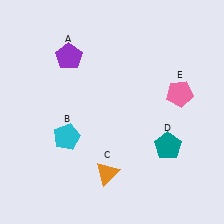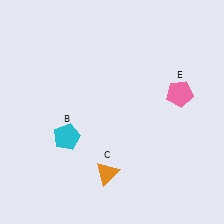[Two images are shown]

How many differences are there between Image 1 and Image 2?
There are 2 differences between the two images.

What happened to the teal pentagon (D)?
The teal pentagon (D) was removed in Image 2. It was in the bottom-right area of Image 1.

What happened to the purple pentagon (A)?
The purple pentagon (A) was removed in Image 2. It was in the top-left area of Image 1.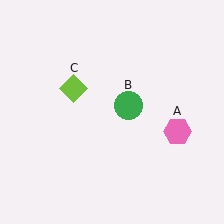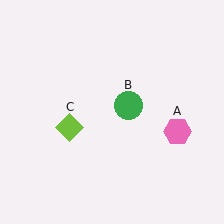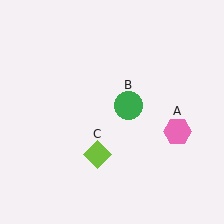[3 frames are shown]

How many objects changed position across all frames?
1 object changed position: lime diamond (object C).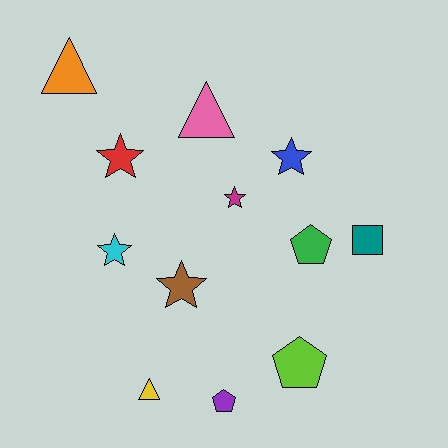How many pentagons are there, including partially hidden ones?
There are 3 pentagons.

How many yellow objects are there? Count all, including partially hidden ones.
There is 1 yellow object.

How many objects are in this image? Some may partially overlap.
There are 12 objects.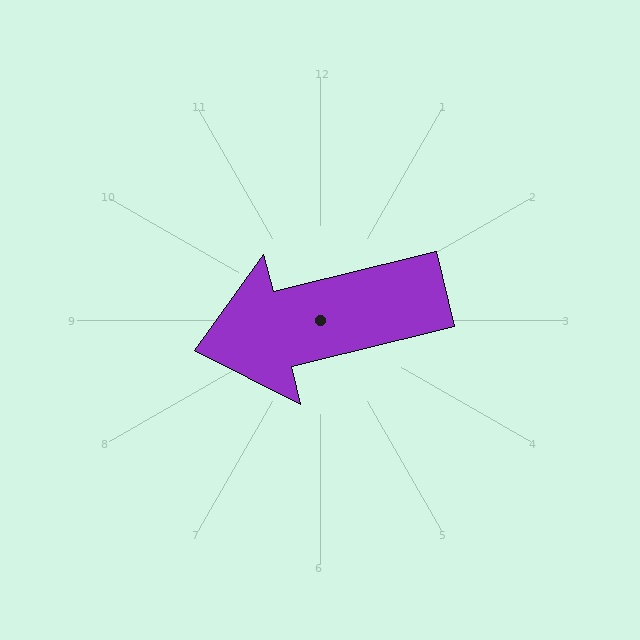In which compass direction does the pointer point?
West.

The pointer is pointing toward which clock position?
Roughly 9 o'clock.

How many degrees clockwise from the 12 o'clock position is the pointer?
Approximately 256 degrees.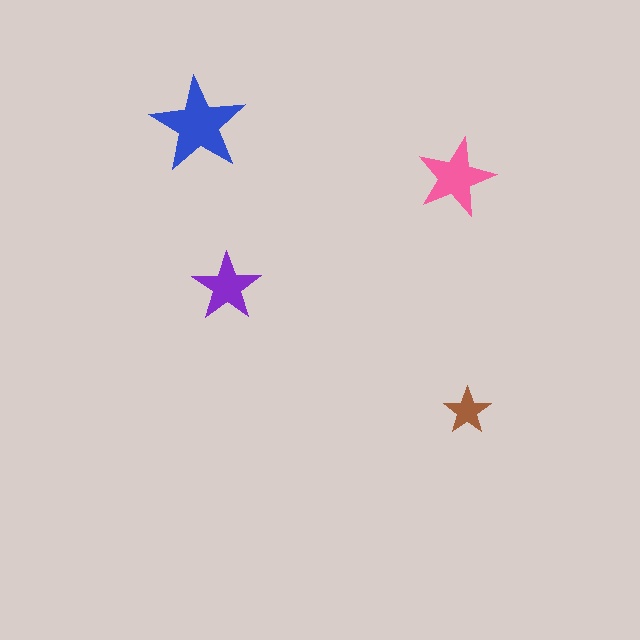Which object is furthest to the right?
The brown star is rightmost.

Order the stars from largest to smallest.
the blue one, the pink one, the purple one, the brown one.